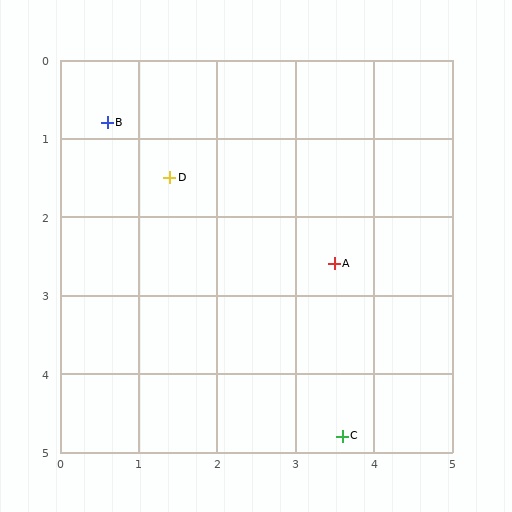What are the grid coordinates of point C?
Point C is at approximately (3.6, 4.8).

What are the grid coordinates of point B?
Point B is at approximately (0.6, 0.8).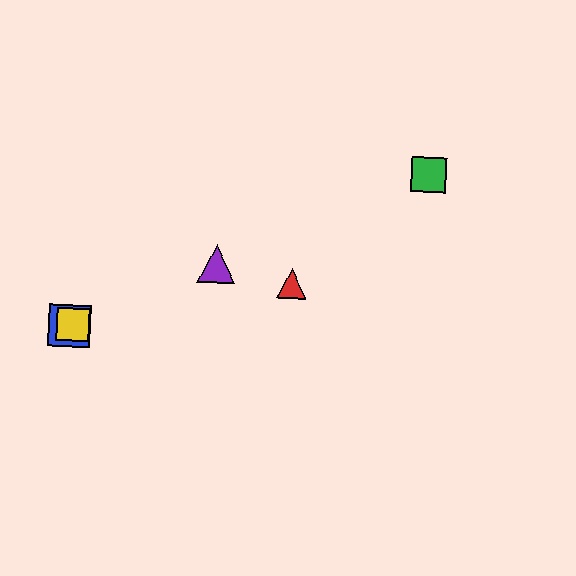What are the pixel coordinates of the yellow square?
The yellow square is at (73, 324).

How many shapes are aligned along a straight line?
4 shapes (the blue square, the green square, the yellow square, the purple triangle) are aligned along a straight line.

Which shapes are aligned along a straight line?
The blue square, the green square, the yellow square, the purple triangle are aligned along a straight line.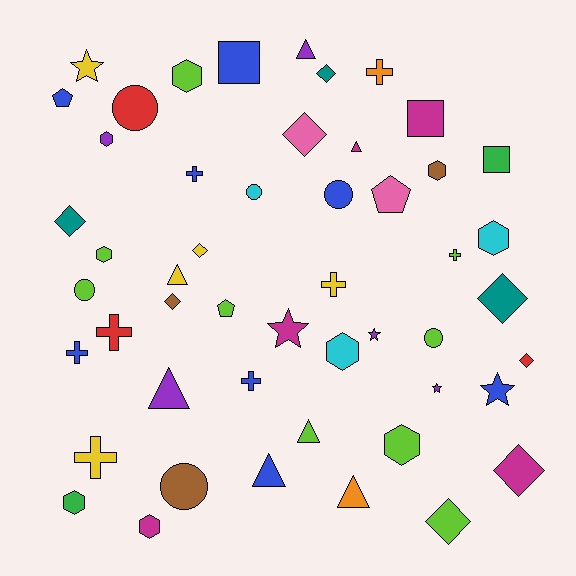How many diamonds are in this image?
There are 9 diamonds.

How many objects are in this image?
There are 50 objects.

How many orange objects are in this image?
There are 2 orange objects.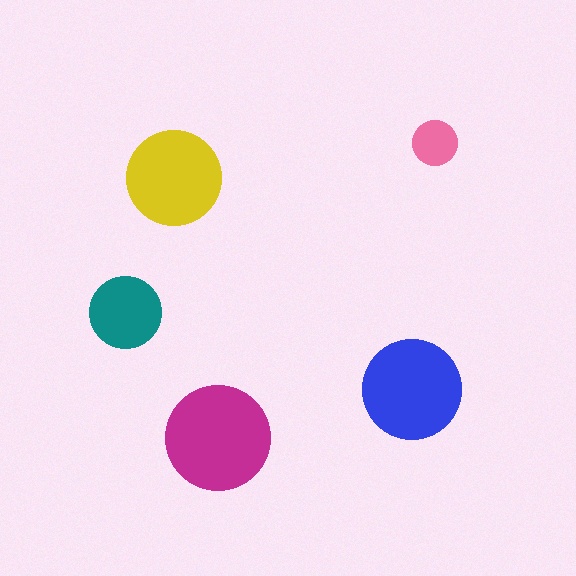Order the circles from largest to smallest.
the magenta one, the blue one, the yellow one, the teal one, the pink one.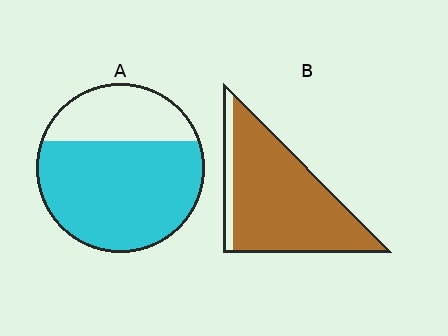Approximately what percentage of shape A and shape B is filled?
A is approximately 70% and B is approximately 90%.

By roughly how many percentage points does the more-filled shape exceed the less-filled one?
By roughly 20 percentage points (B over A).